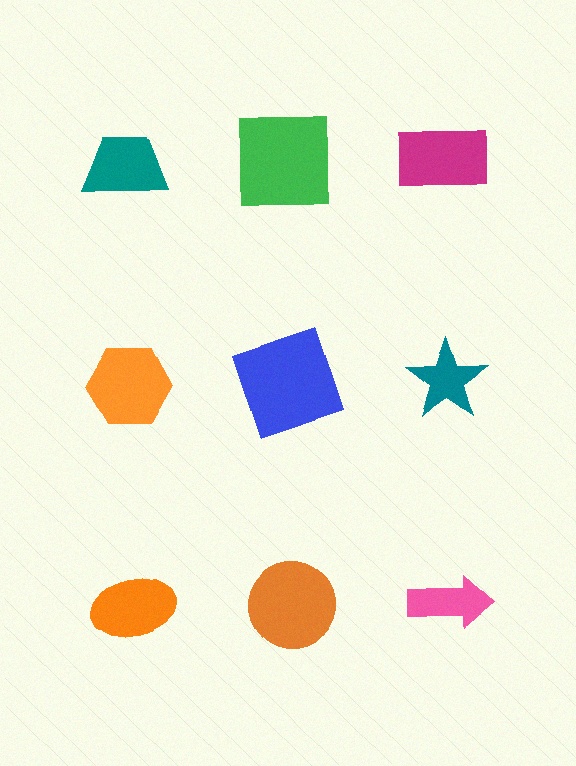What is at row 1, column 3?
A magenta rectangle.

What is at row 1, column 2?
A green square.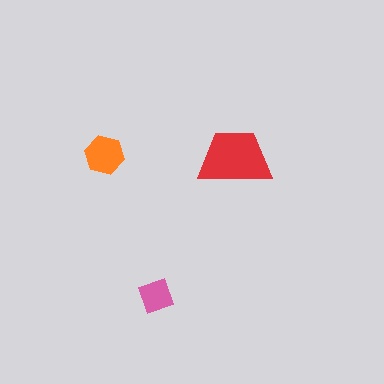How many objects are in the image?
There are 3 objects in the image.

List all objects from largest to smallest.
The red trapezoid, the orange hexagon, the pink square.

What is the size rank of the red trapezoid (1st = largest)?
1st.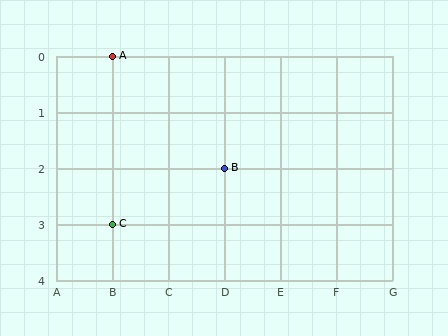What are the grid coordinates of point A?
Point A is at grid coordinates (B, 0).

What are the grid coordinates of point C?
Point C is at grid coordinates (B, 3).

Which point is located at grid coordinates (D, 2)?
Point B is at (D, 2).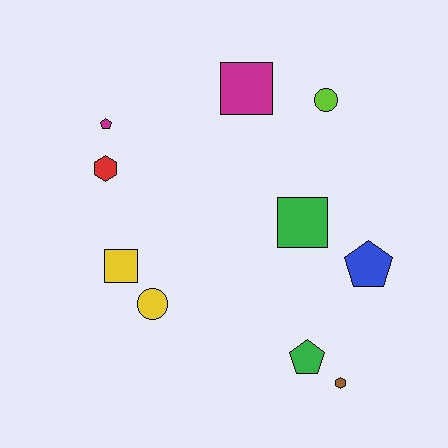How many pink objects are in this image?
There are no pink objects.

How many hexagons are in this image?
There are 2 hexagons.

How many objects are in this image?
There are 10 objects.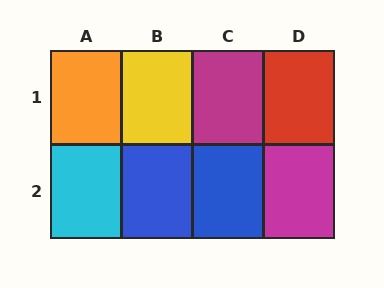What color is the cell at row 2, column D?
Magenta.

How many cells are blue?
2 cells are blue.